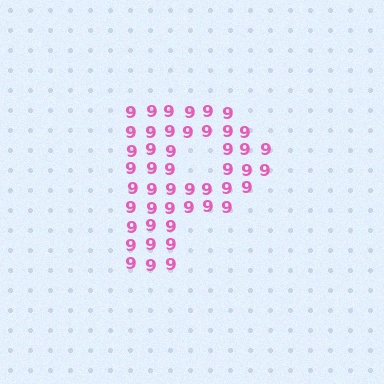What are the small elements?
The small elements are digit 9's.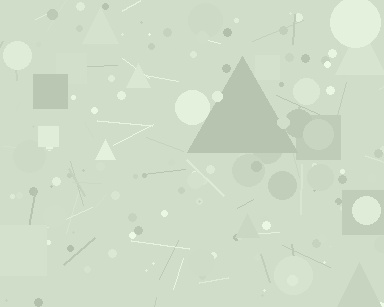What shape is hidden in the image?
A triangle is hidden in the image.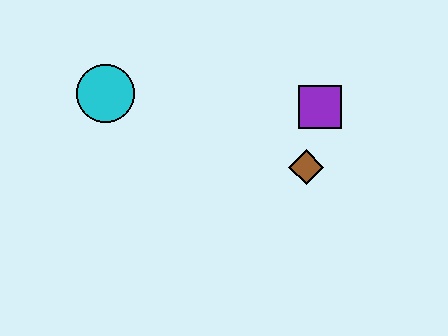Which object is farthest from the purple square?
The cyan circle is farthest from the purple square.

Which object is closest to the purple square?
The brown diamond is closest to the purple square.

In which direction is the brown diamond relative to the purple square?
The brown diamond is below the purple square.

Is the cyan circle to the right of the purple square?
No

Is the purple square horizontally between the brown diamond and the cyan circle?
No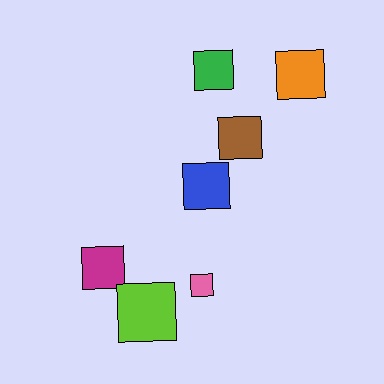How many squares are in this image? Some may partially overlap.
There are 7 squares.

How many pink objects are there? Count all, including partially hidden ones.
There is 1 pink object.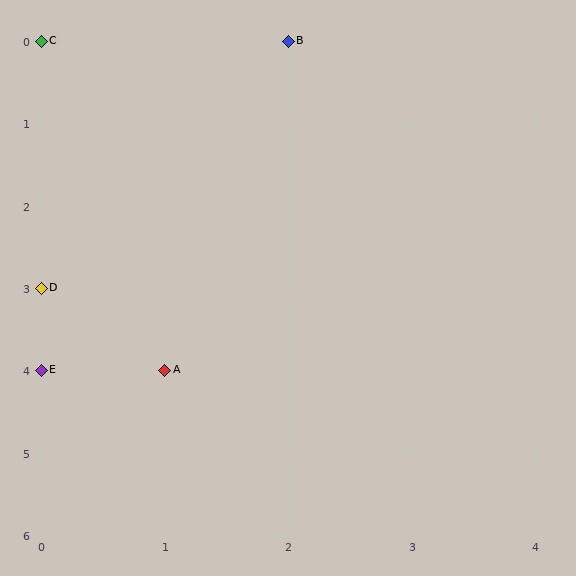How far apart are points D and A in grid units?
Points D and A are 1 column and 1 row apart (about 1.4 grid units diagonally).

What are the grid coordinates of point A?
Point A is at grid coordinates (1, 4).